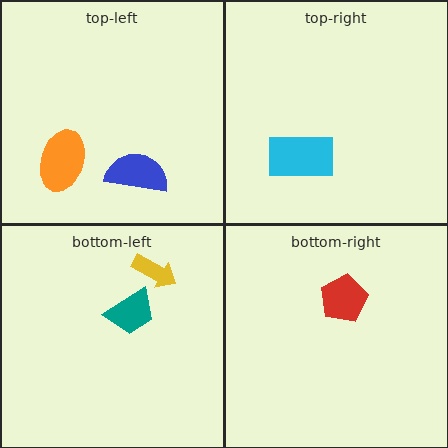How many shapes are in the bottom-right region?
1.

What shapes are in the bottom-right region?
The red pentagon.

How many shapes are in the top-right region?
1.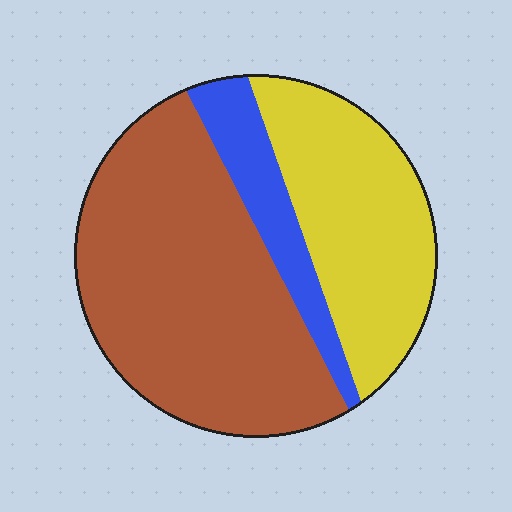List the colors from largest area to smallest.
From largest to smallest: brown, yellow, blue.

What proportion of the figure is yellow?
Yellow covers about 30% of the figure.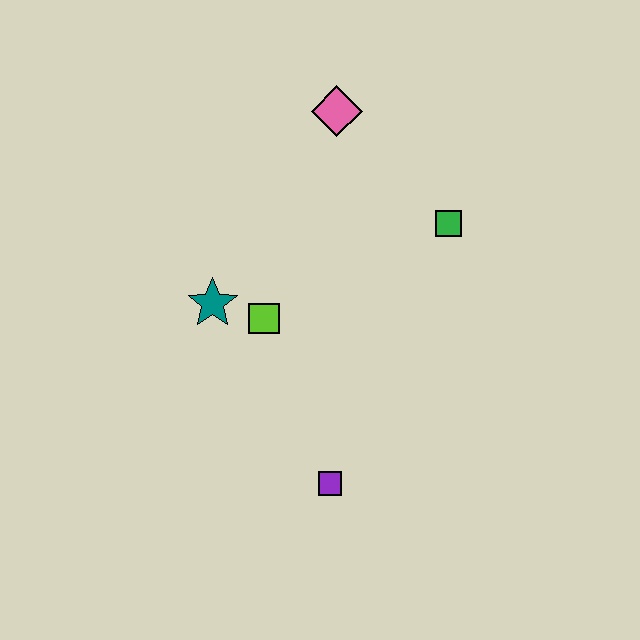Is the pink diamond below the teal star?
No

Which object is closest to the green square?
The pink diamond is closest to the green square.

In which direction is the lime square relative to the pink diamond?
The lime square is below the pink diamond.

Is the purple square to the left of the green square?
Yes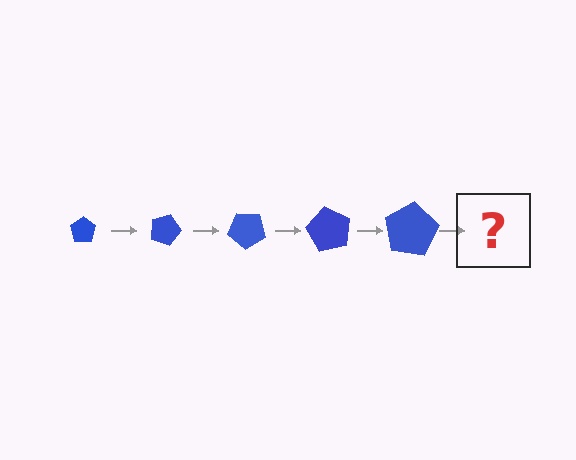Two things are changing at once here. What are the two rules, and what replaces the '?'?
The two rules are that the pentagon grows larger each step and it rotates 20 degrees each step. The '?' should be a pentagon, larger than the previous one and rotated 100 degrees from the start.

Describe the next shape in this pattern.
It should be a pentagon, larger than the previous one and rotated 100 degrees from the start.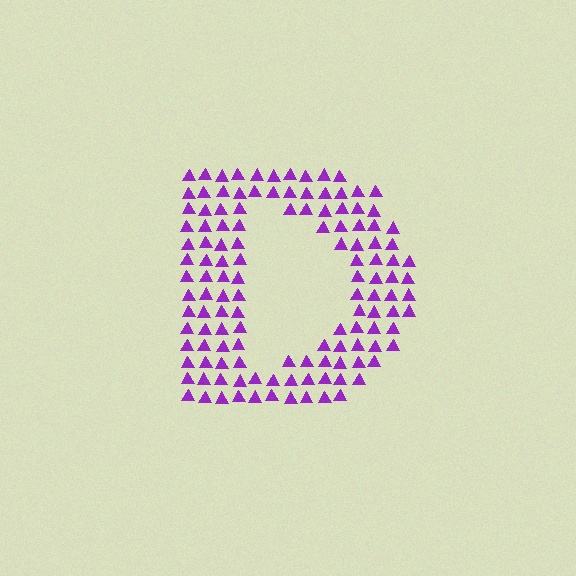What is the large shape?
The large shape is the letter D.